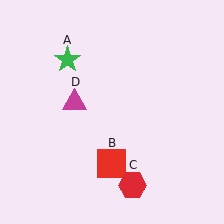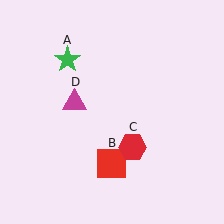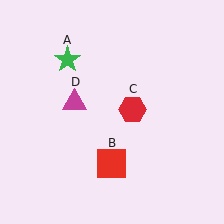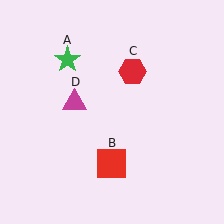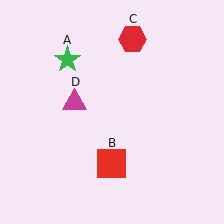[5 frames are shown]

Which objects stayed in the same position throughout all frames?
Green star (object A) and red square (object B) and magenta triangle (object D) remained stationary.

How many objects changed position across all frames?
1 object changed position: red hexagon (object C).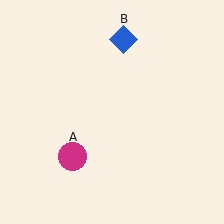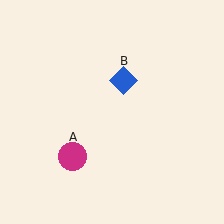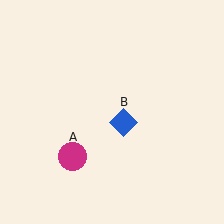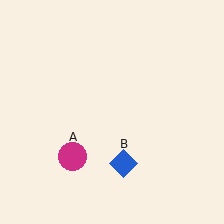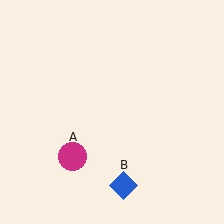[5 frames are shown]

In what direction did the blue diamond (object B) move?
The blue diamond (object B) moved down.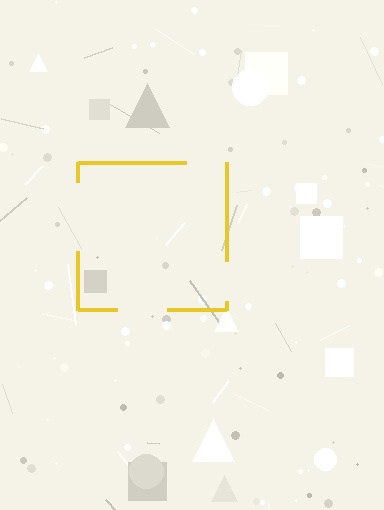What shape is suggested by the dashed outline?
The dashed outline suggests a square.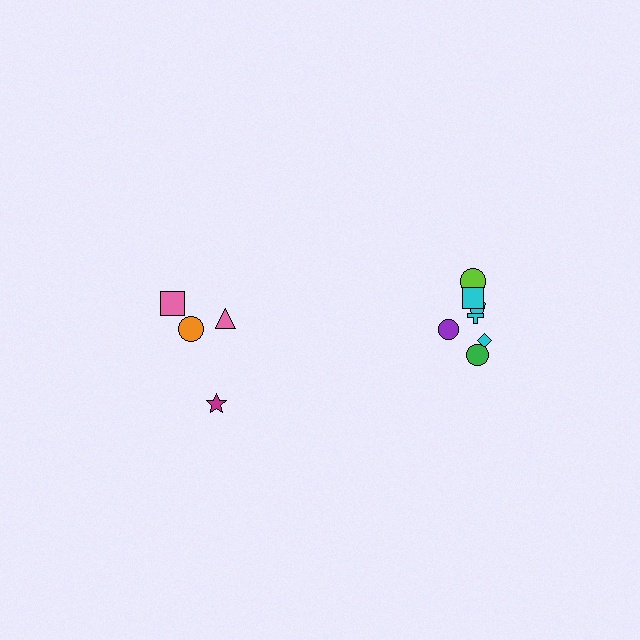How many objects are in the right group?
There are 7 objects.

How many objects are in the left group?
There are 4 objects.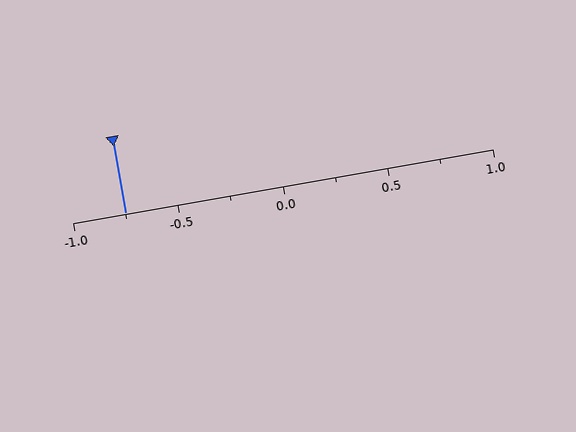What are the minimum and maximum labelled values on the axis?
The axis runs from -1.0 to 1.0.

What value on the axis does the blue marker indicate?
The marker indicates approximately -0.75.